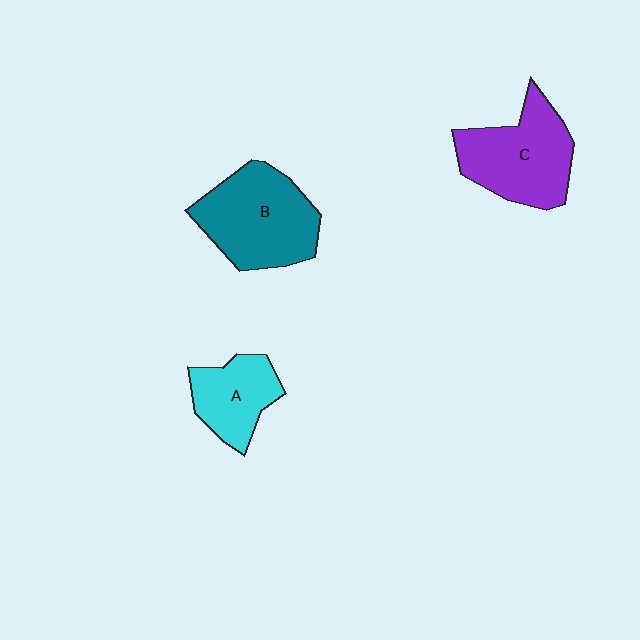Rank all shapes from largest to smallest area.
From largest to smallest: B (teal), C (purple), A (cyan).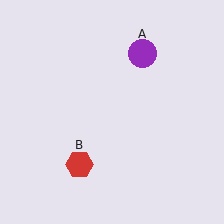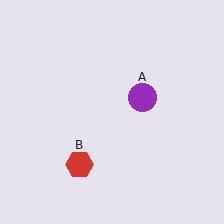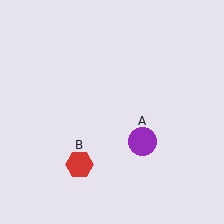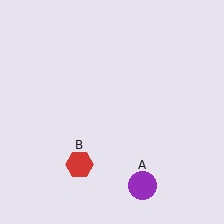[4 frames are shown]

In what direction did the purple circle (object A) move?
The purple circle (object A) moved down.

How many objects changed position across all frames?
1 object changed position: purple circle (object A).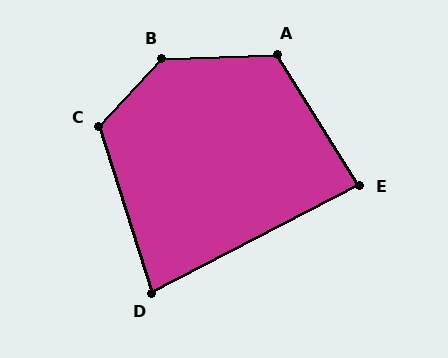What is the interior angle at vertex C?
Approximately 120 degrees (obtuse).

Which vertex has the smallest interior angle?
D, at approximately 80 degrees.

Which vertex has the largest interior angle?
B, at approximately 135 degrees.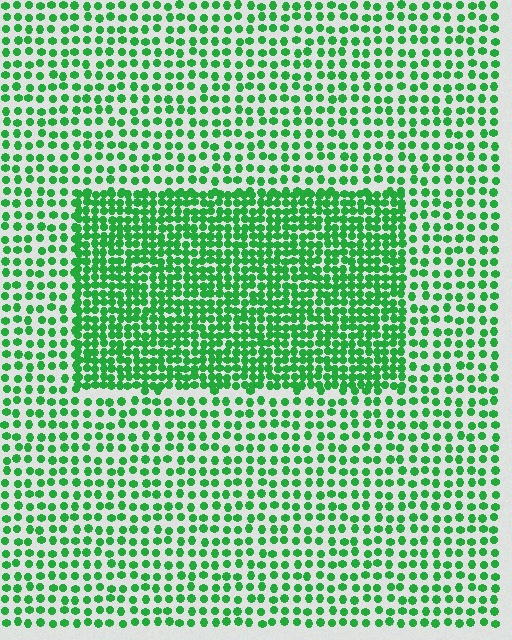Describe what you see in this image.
The image contains small green elements arranged at two different densities. A rectangle-shaped region is visible where the elements are more densely packed than the surrounding area.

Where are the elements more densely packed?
The elements are more densely packed inside the rectangle boundary.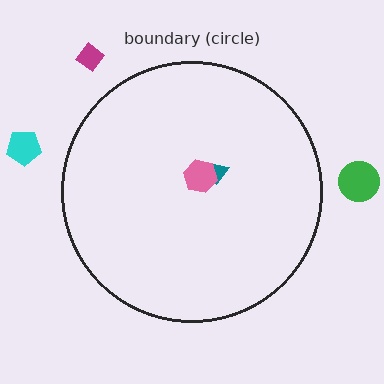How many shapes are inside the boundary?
2 inside, 3 outside.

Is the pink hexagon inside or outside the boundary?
Inside.